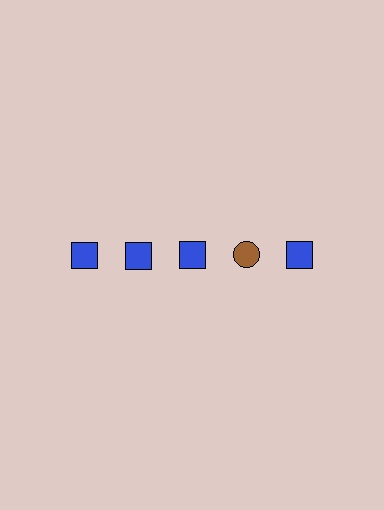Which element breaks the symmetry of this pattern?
The brown circle in the top row, second from right column breaks the symmetry. All other shapes are blue squares.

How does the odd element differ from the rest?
It differs in both color (brown instead of blue) and shape (circle instead of square).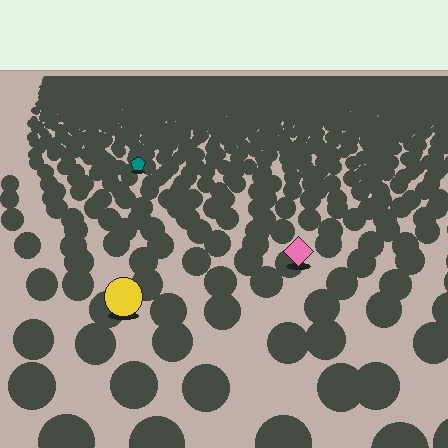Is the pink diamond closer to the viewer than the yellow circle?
No. The yellow circle is closer — you can tell from the texture gradient: the ground texture is coarser near it.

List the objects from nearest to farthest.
From nearest to farthest: the yellow circle, the pink diamond, the teal pentagon.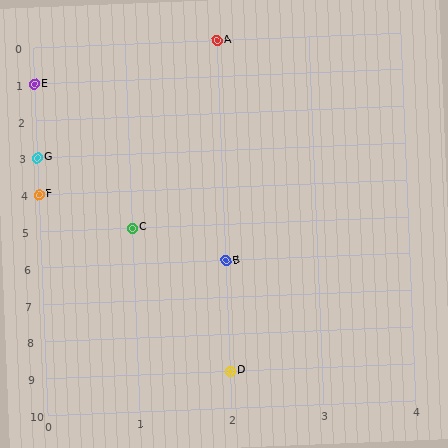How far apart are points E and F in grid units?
Points E and F are 3 rows apart.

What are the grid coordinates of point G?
Point G is at grid coordinates (0, 3).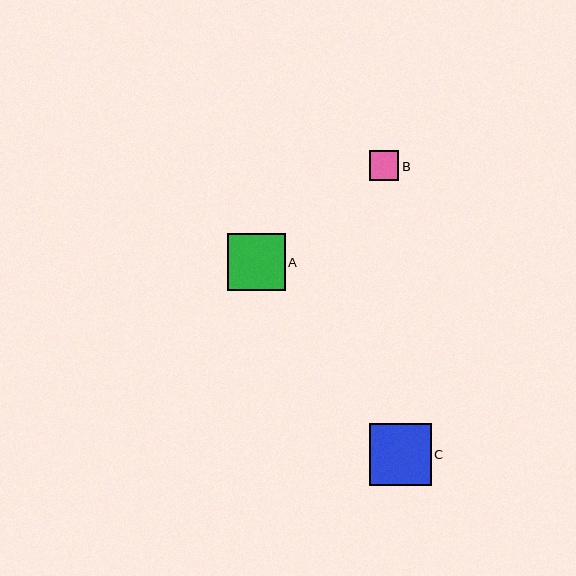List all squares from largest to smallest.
From largest to smallest: C, A, B.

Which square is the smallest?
Square B is the smallest with a size of approximately 30 pixels.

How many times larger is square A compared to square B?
Square A is approximately 1.9 times the size of square B.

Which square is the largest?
Square C is the largest with a size of approximately 62 pixels.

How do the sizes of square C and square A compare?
Square C and square A are approximately the same size.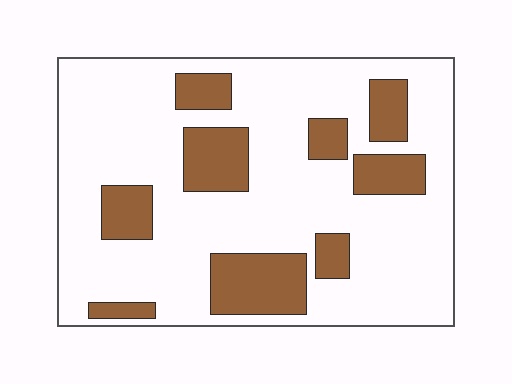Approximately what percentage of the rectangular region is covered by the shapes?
Approximately 25%.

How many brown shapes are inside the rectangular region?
9.